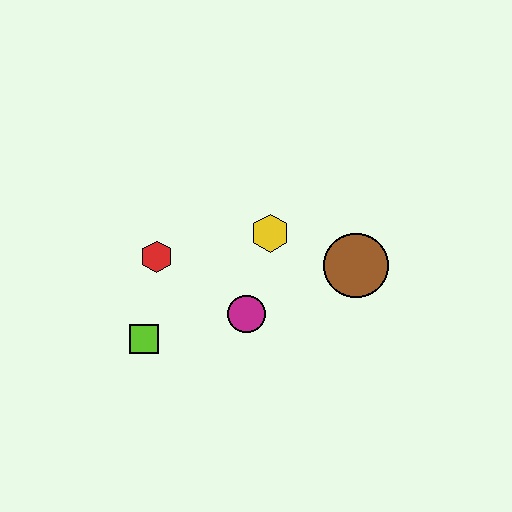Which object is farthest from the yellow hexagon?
The lime square is farthest from the yellow hexagon.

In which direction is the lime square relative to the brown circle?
The lime square is to the left of the brown circle.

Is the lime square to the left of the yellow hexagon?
Yes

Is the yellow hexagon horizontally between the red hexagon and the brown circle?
Yes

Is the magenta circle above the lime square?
Yes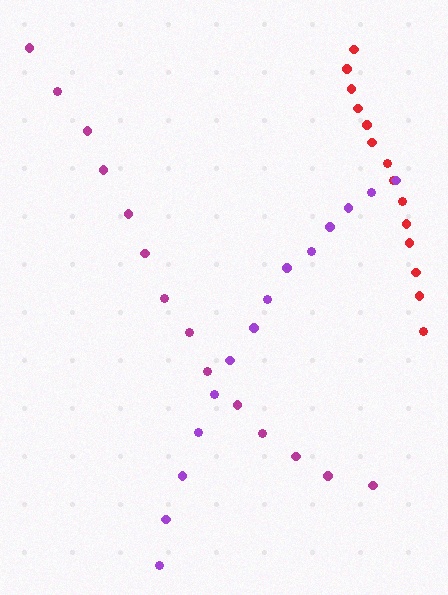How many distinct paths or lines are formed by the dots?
There are 3 distinct paths.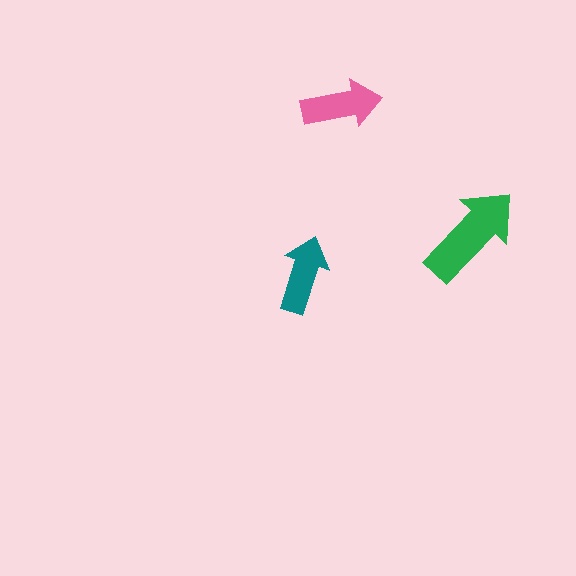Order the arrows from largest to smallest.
the green one, the pink one, the teal one.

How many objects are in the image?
There are 3 objects in the image.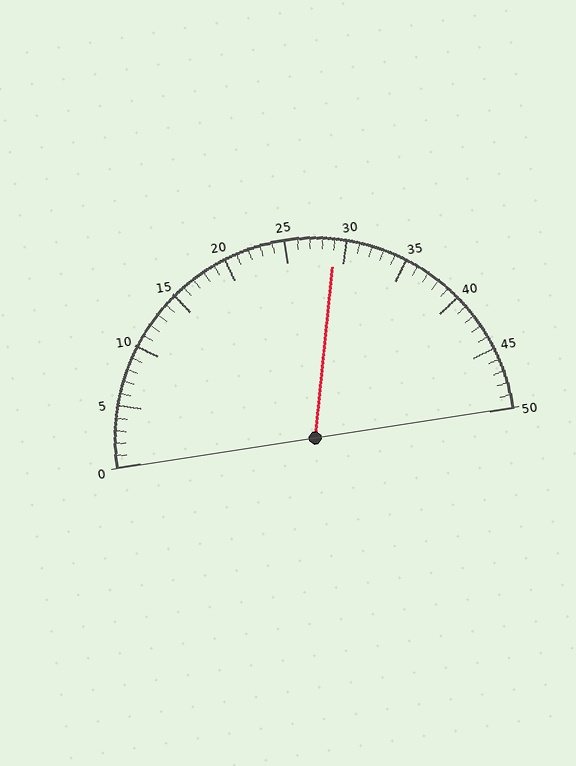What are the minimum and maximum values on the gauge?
The gauge ranges from 0 to 50.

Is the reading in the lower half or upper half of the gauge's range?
The reading is in the upper half of the range (0 to 50).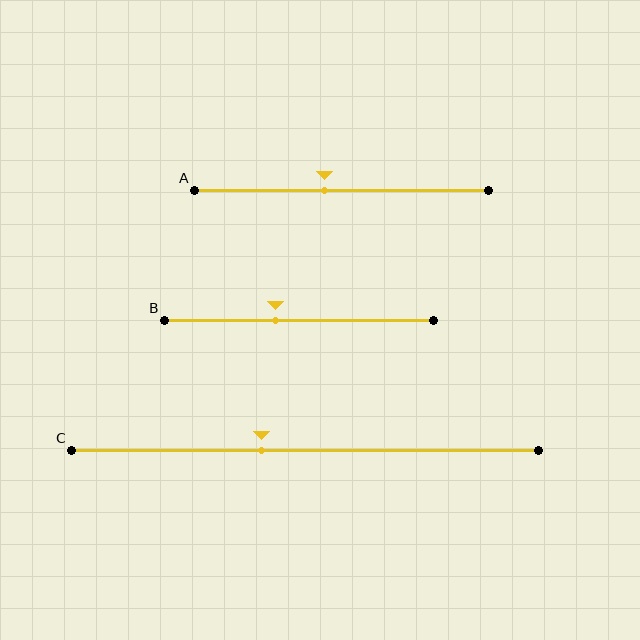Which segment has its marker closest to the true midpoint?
Segment A has its marker closest to the true midpoint.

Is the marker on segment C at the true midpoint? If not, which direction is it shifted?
No, the marker on segment C is shifted to the left by about 9% of the segment length.